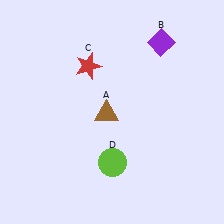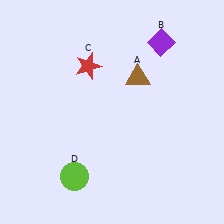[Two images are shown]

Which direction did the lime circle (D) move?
The lime circle (D) moved left.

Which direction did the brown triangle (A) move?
The brown triangle (A) moved up.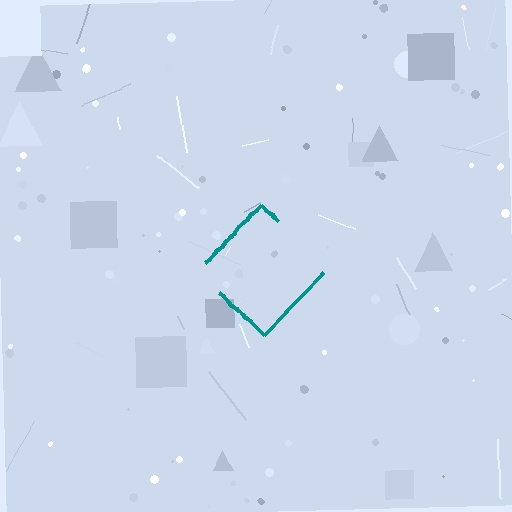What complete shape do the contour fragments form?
The contour fragments form a diamond.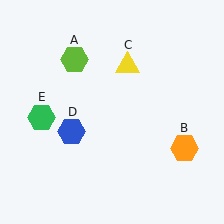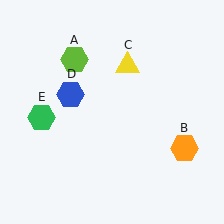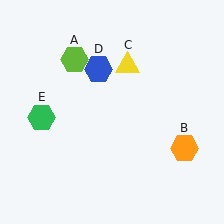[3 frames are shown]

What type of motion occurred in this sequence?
The blue hexagon (object D) rotated clockwise around the center of the scene.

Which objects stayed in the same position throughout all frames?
Lime hexagon (object A) and orange hexagon (object B) and yellow triangle (object C) and green hexagon (object E) remained stationary.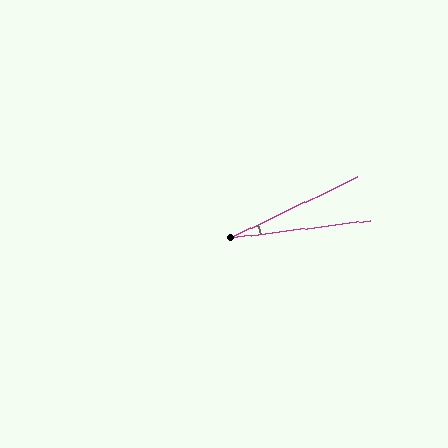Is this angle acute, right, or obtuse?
It is acute.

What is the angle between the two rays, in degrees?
Approximately 18 degrees.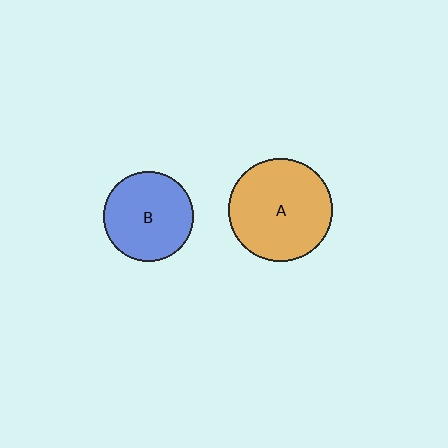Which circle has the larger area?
Circle A (orange).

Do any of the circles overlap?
No, none of the circles overlap.